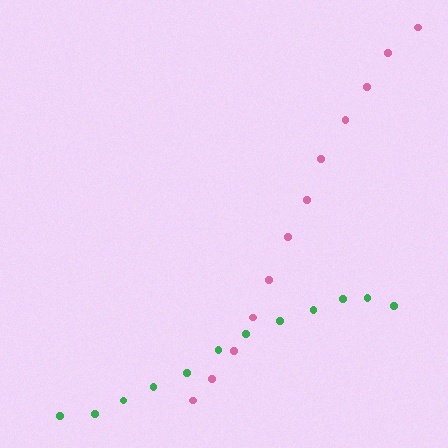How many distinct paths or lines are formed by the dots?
There are 2 distinct paths.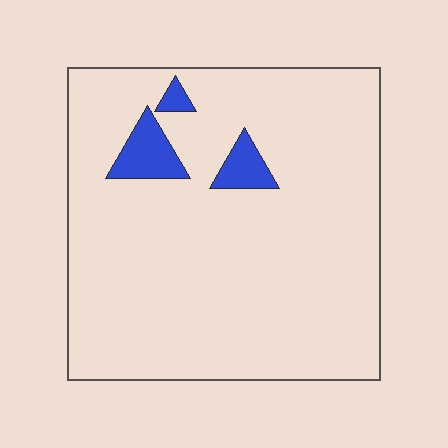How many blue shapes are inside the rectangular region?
3.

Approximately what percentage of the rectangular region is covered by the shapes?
Approximately 5%.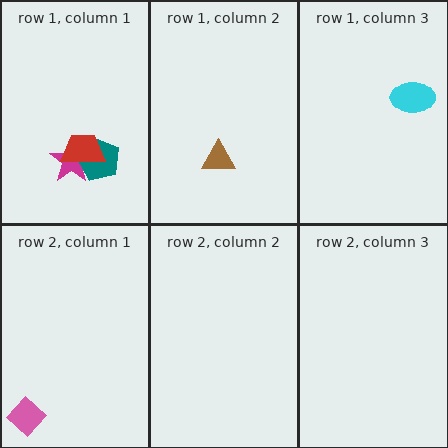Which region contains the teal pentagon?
The row 1, column 1 region.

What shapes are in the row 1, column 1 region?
The magenta star, the teal pentagon, the red trapezoid.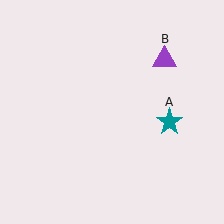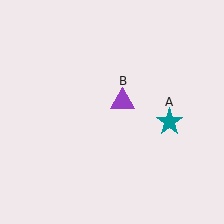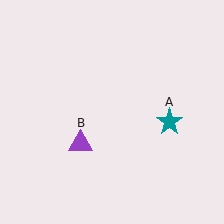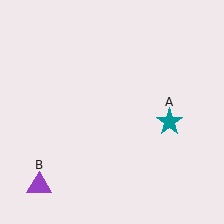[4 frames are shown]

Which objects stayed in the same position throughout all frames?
Teal star (object A) remained stationary.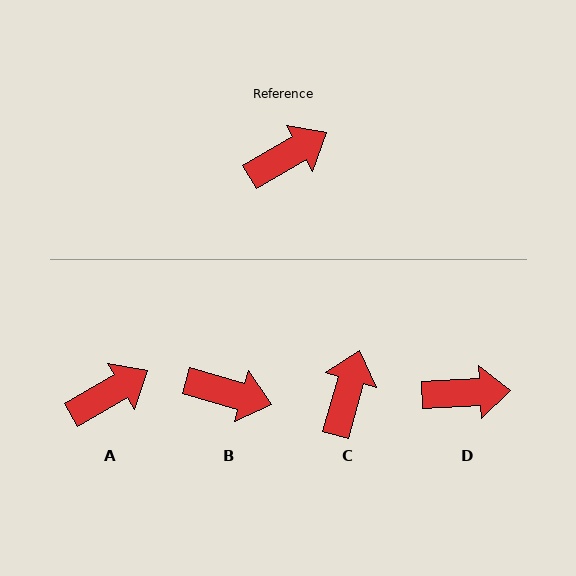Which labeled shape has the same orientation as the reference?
A.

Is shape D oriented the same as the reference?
No, it is off by about 27 degrees.